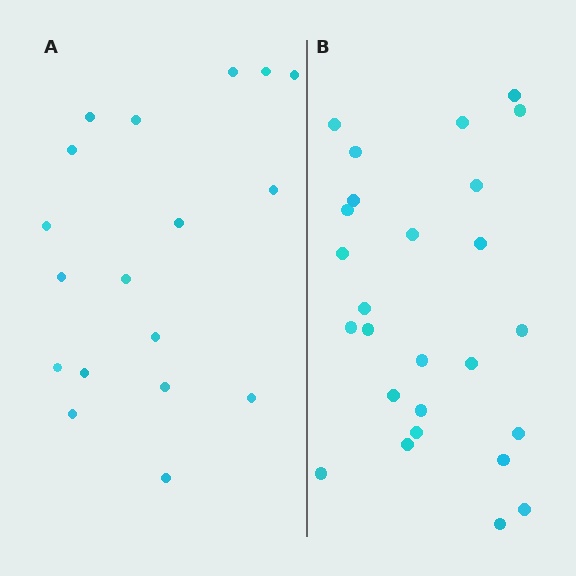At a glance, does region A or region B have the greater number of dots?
Region B (the right region) has more dots.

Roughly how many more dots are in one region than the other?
Region B has roughly 8 or so more dots than region A.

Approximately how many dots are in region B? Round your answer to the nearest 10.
About 30 dots. (The exact count is 26, which rounds to 30.)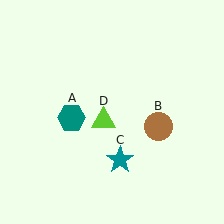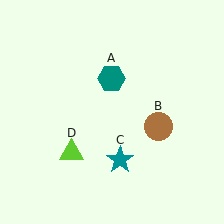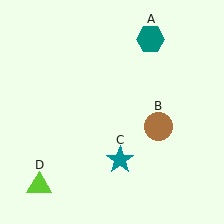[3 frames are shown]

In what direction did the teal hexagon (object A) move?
The teal hexagon (object A) moved up and to the right.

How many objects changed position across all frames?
2 objects changed position: teal hexagon (object A), lime triangle (object D).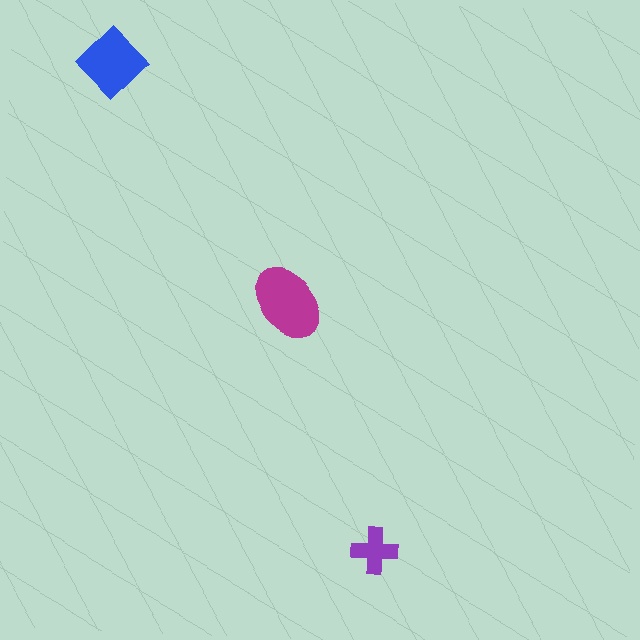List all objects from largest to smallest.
The magenta ellipse, the blue diamond, the purple cross.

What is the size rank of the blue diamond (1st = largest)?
2nd.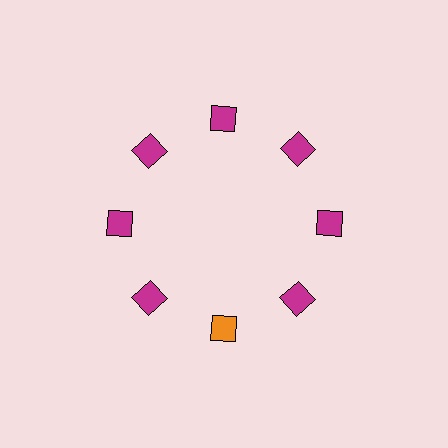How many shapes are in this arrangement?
There are 8 shapes arranged in a ring pattern.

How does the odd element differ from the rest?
It has a different color: orange instead of magenta.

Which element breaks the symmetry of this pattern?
The orange diamond at roughly the 6 o'clock position breaks the symmetry. All other shapes are magenta diamonds.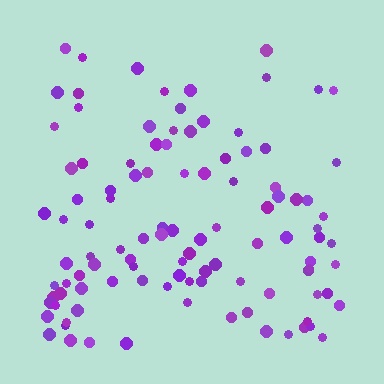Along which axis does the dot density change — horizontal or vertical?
Vertical.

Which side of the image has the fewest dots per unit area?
The top.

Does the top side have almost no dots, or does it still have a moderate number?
Still a moderate number, just noticeably fewer than the bottom.